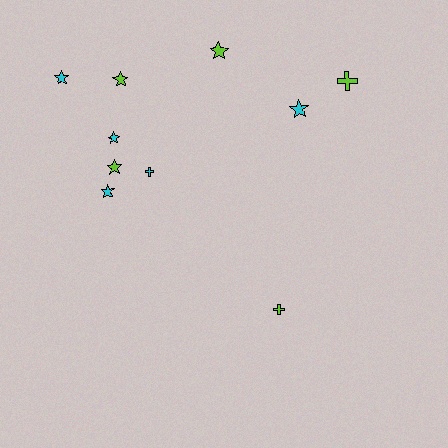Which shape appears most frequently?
Star, with 7 objects.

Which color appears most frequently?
Cyan, with 5 objects.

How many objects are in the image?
There are 10 objects.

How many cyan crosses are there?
There is 1 cyan cross.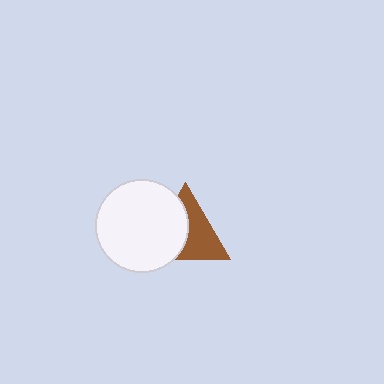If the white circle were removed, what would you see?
You would see the complete brown triangle.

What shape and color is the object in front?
The object in front is a white circle.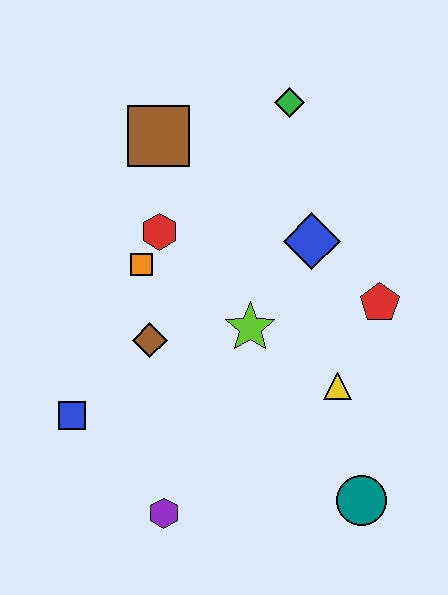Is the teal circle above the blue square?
No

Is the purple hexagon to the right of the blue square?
Yes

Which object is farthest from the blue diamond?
The purple hexagon is farthest from the blue diamond.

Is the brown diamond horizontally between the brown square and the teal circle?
No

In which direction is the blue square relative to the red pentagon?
The blue square is to the left of the red pentagon.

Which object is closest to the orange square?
The red hexagon is closest to the orange square.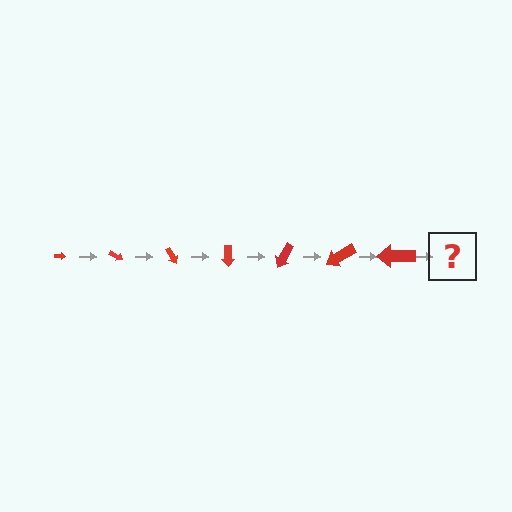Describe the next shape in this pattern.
It should be an arrow, larger than the previous one and rotated 210 degrees from the start.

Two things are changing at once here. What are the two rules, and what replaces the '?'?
The two rules are that the arrow grows larger each step and it rotates 30 degrees each step. The '?' should be an arrow, larger than the previous one and rotated 210 degrees from the start.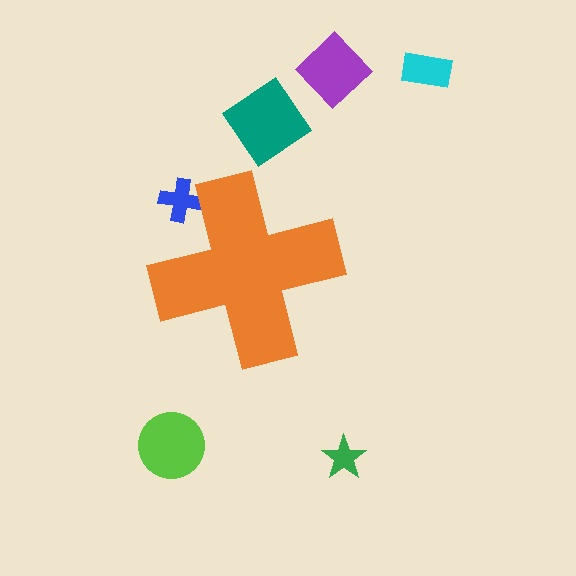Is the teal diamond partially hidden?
No, the teal diamond is fully visible.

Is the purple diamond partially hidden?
No, the purple diamond is fully visible.